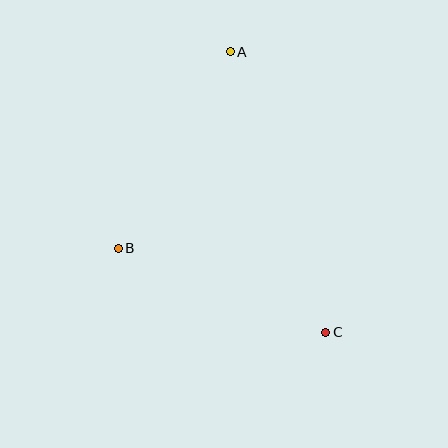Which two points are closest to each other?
Points B and C are closest to each other.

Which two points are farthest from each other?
Points A and C are farthest from each other.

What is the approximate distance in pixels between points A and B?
The distance between A and B is approximately 226 pixels.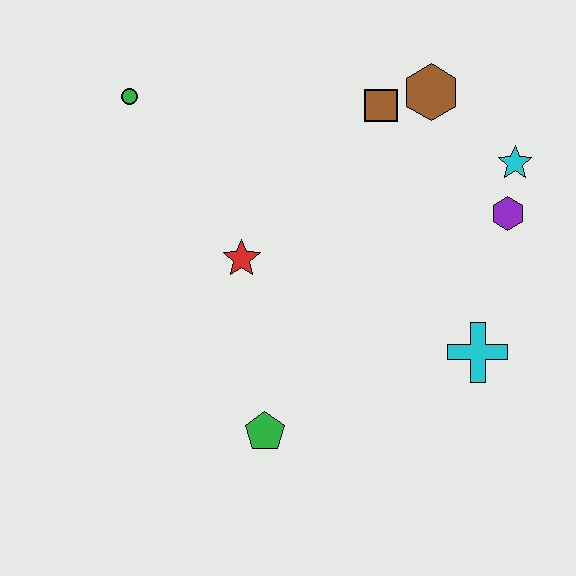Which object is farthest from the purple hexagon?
The green circle is farthest from the purple hexagon.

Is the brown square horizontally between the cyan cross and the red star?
Yes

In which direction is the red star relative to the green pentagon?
The red star is above the green pentagon.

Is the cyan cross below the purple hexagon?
Yes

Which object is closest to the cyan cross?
The purple hexagon is closest to the cyan cross.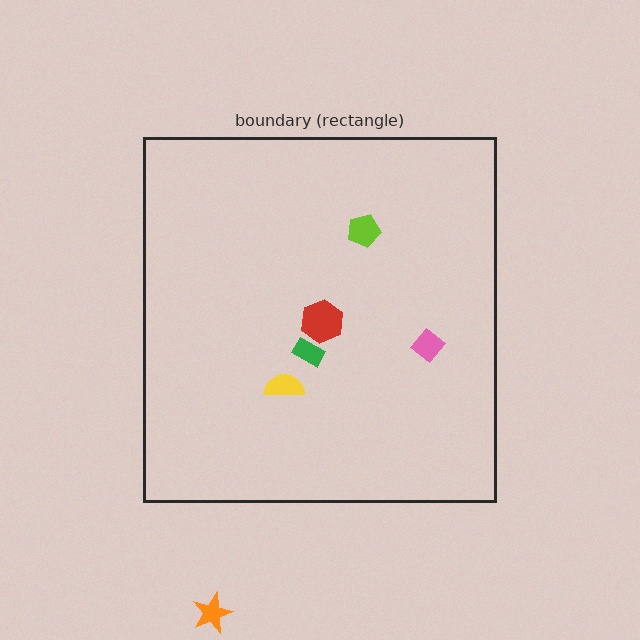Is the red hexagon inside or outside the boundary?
Inside.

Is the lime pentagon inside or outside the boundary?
Inside.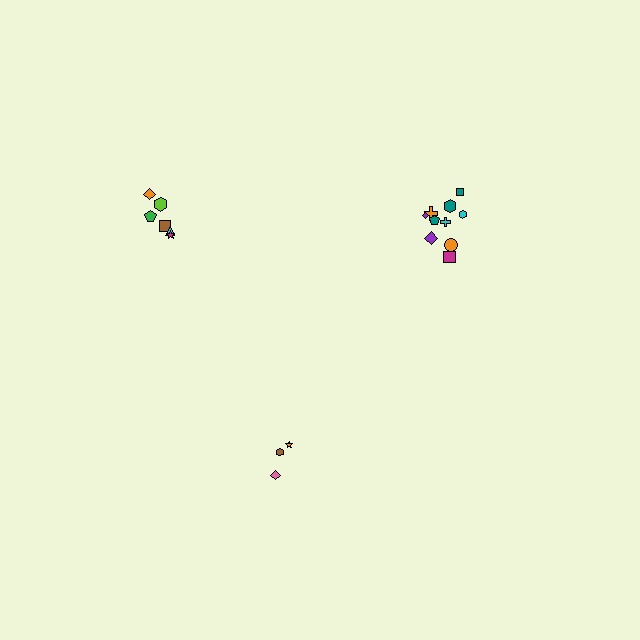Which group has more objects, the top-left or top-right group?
The top-right group.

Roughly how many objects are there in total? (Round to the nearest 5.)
Roughly 20 objects in total.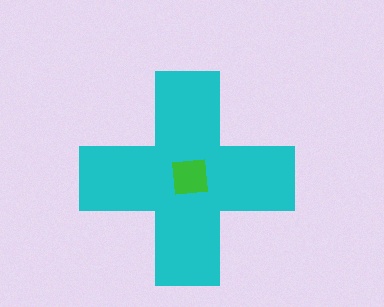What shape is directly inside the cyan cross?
The green square.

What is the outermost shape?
The cyan cross.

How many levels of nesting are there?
2.